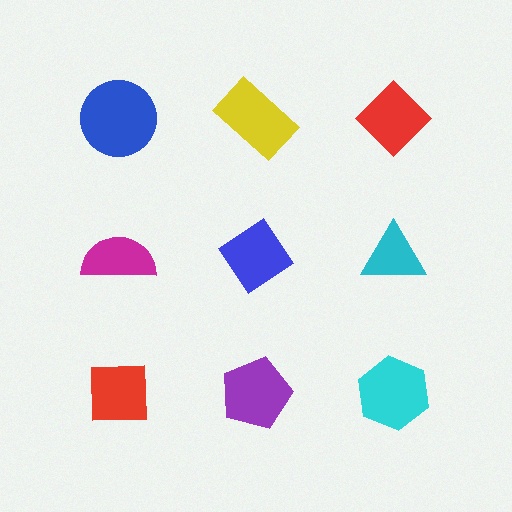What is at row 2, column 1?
A magenta semicircle.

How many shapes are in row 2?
3 shapes.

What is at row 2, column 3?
A cyan triangle.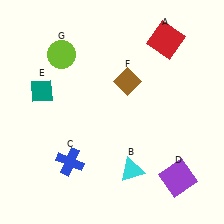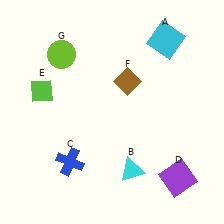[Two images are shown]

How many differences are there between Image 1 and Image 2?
There are 2 differences between the two images.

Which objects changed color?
A changed from red to cyan. E changed from teal to lime.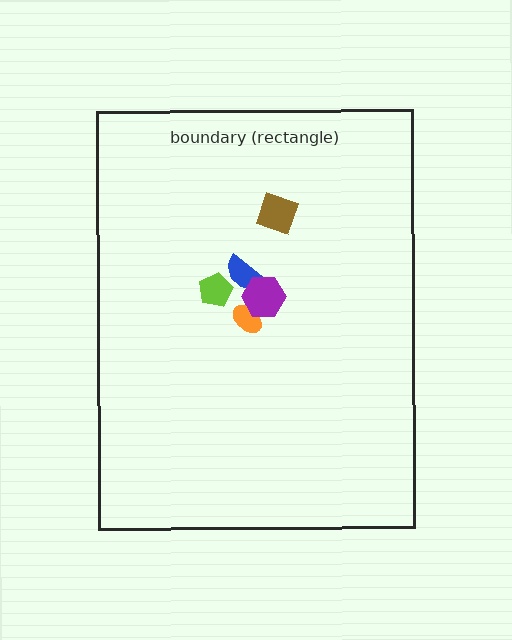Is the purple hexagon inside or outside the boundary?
Inside.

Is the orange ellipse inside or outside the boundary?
Inside.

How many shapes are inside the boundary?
5 inside, 0 outside.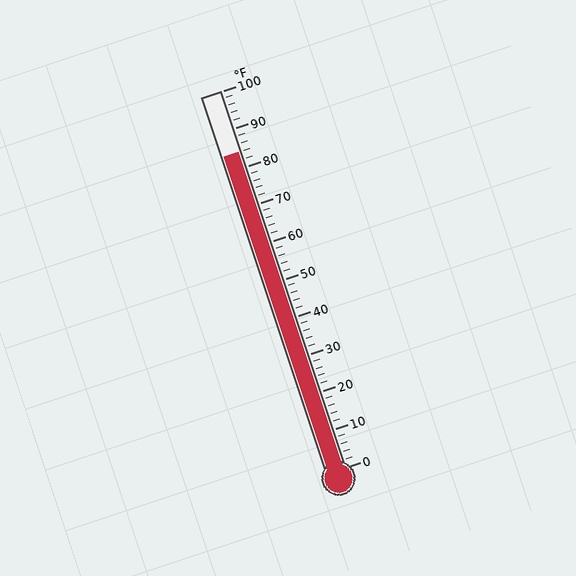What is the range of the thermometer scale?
The thermometer scale ranges from 0°F to 100°F.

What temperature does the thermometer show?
The thermometer shows approximately 84°F.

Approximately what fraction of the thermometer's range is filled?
The thermometer is filled to approximately 85% of its range.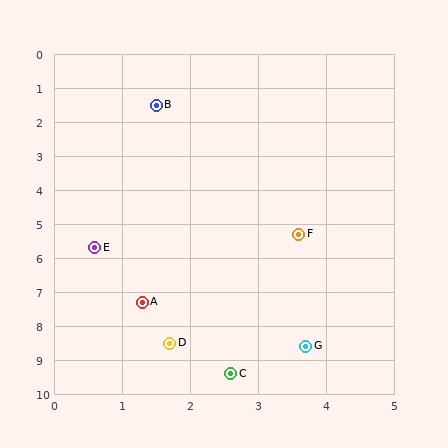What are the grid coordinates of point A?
Point A is at approximately (1.3, 7.3).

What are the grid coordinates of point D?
Point D is at approximately (1.7, 8.5).